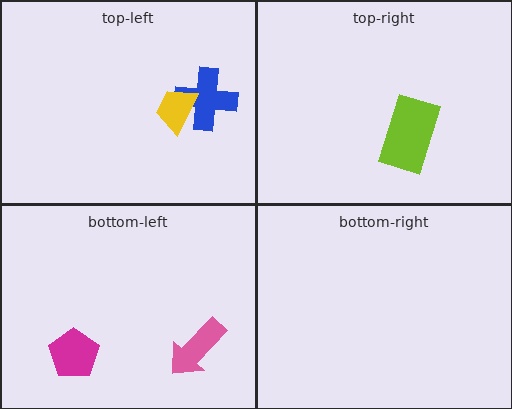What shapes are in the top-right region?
The lime rectangle.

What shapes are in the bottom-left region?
The pink arrow, the magenta pentagon.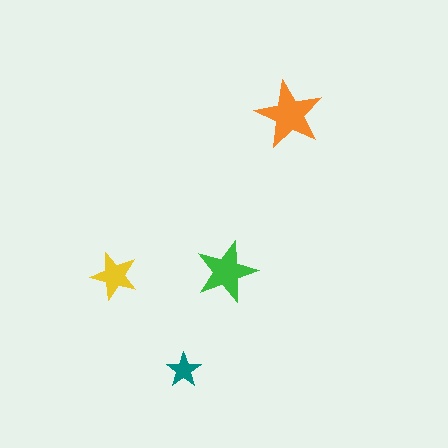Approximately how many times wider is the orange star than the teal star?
About 2 times wider.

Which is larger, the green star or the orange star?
The orange one.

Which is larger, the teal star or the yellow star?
The yellow one.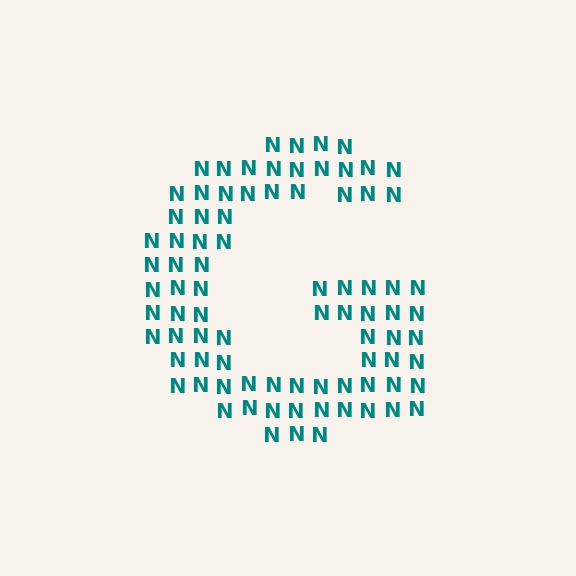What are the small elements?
The small elements are letter N's.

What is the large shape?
The large shape is the letter G.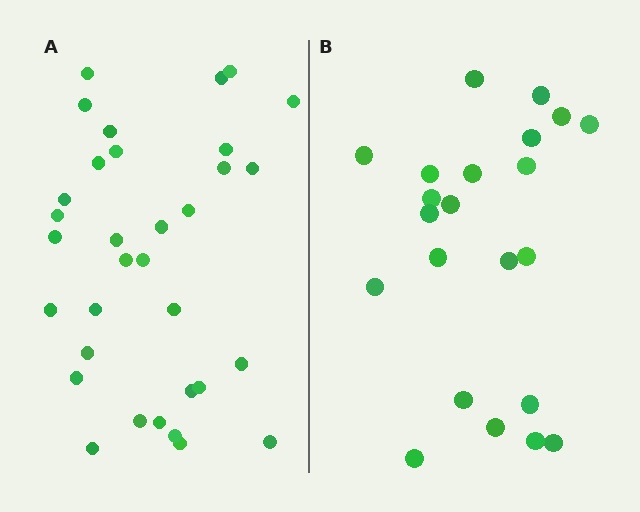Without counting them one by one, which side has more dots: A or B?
Region A (the left region) has more dots.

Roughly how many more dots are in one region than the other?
Region A has roughly 12 or so more dots than region B.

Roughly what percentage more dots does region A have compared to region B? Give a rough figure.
About 50% more.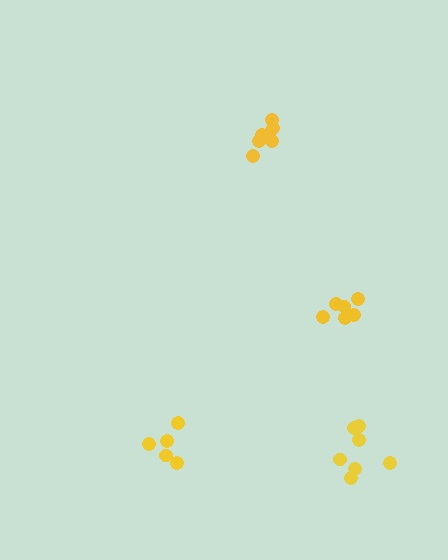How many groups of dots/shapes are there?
There are 4 groups.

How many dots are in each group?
Group 1: 5 dots, Group 2: 8 dots, Group 3: 8 dots, Group 4: 6 dots (27 total).